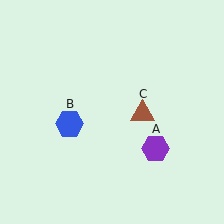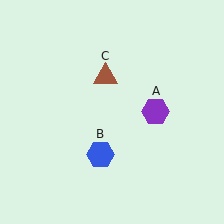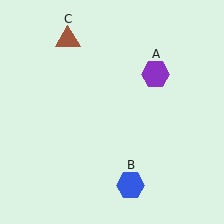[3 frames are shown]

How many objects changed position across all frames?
3 objects changed position: purple hexagon (object A), blue hexagon (object B), brown triangle (object C).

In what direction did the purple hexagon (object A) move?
The purple hexagon (object A) moved up.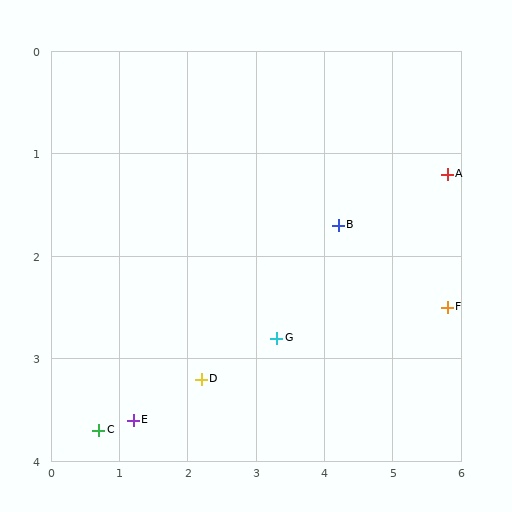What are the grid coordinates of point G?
Point G is at approximately (3.3, 2.8).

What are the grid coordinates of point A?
Point A is at approximately (5.8, 1.2).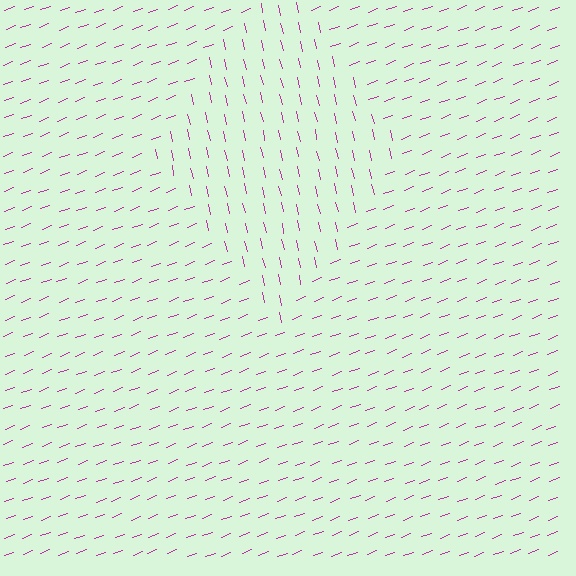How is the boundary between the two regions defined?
The boundary is defined purely by a change in line orientation (approximately 82 degrees difference). All lines are the same color and thickness.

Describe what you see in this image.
The image is filled with small magenta line segments. A diamond region in the image has lines oriented differently from the surrounding lines, creating a visible texture boundary.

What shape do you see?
I see a diamond.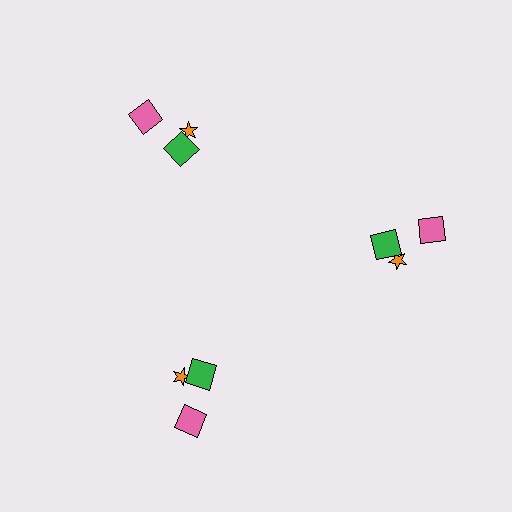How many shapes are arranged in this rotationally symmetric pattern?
There are 9 shapes, arranged in 3 groups of 3.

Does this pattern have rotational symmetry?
Yes, this pattern has 3-fold rotational symmetry. It looks the same after rotating 120 degrees around the center.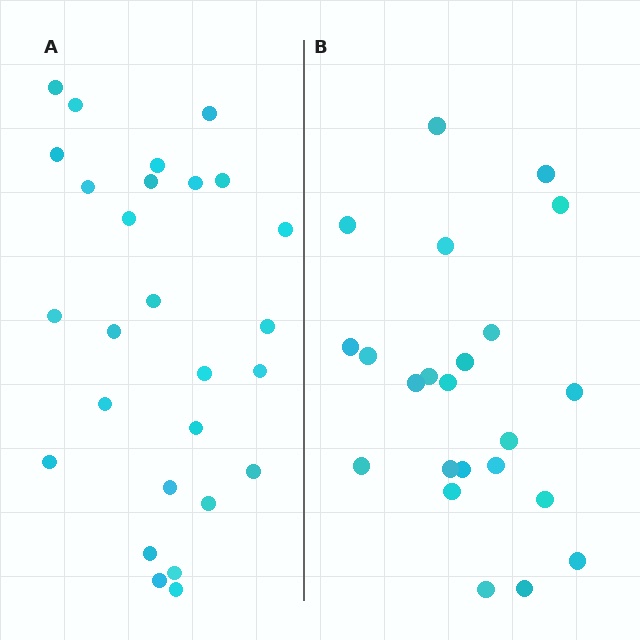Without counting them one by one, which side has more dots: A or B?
Region A (the left region) has more dots.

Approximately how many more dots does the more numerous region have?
Region A has about 4 more dots than region B.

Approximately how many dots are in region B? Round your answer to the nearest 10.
About 20 dots. (The exact count is 23, which rounds to 20.)